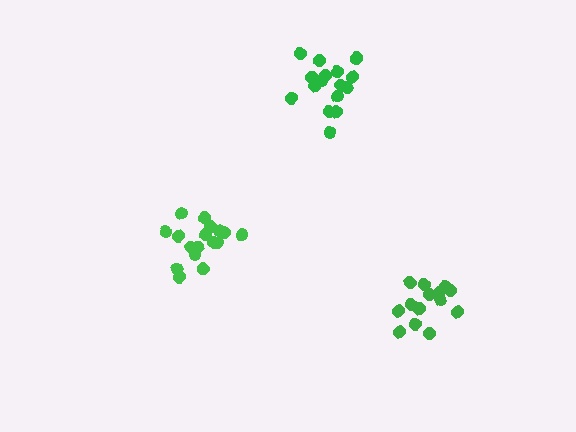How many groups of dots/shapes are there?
There are 3 groups.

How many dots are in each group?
Group 1: 18 dots, Group 2: 14 dots, Group 3: 17 dots (49 total).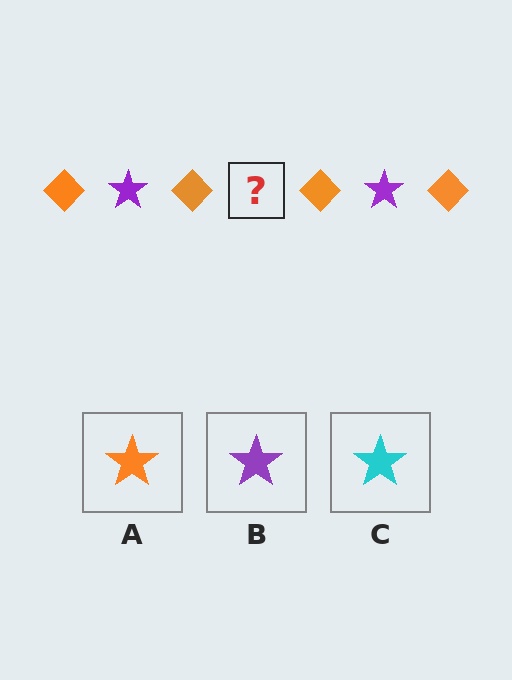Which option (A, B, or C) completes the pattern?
B.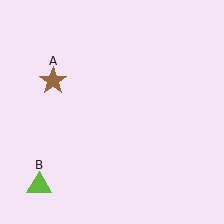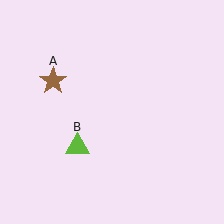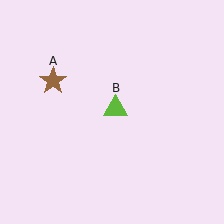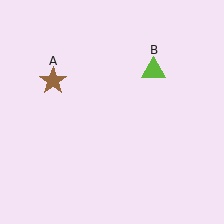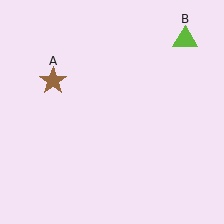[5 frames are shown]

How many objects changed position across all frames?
1 object changed position: lime triangle (object B).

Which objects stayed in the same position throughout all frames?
Brown star (object A) remained stationary.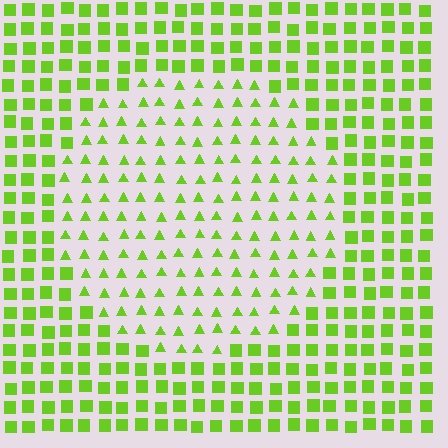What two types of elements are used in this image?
The image uses triangles inside the circle region and squares outside it.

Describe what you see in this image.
The image is filled with small lime elements arranged in a uniform grid. A circle-shaped region contains triangles, while the surrounding area contains squares. The boundary is defined purely by the change in element shape.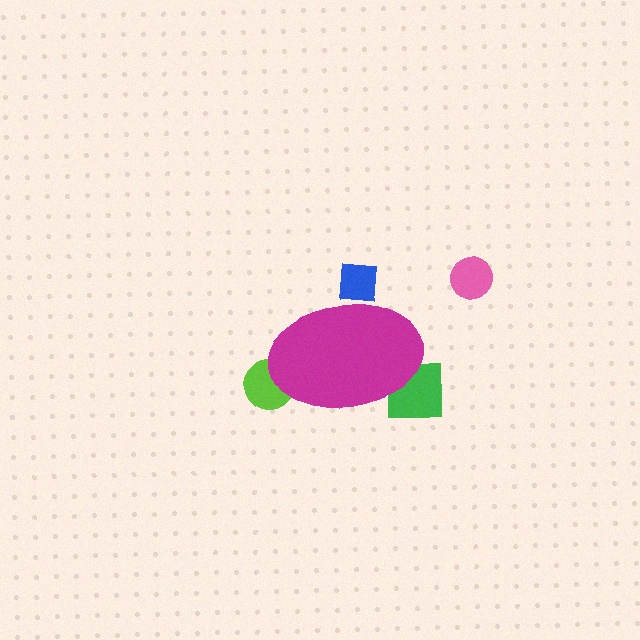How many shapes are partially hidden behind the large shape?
3 shapes are partially hidden.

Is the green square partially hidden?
Yes, the green square is partially hidden behind the magenta ellipse.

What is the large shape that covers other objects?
A magenta ellipse.